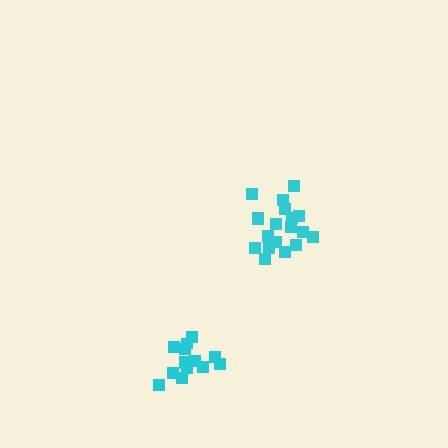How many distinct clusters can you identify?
There are 2 distinct clusters.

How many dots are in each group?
Group 1: 14 dots, Group 2: 19 dots (33 total).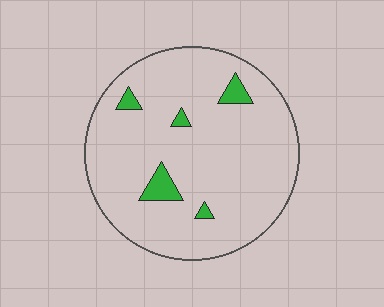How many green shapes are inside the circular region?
5.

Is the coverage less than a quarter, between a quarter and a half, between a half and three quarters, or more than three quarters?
Less than a quarter.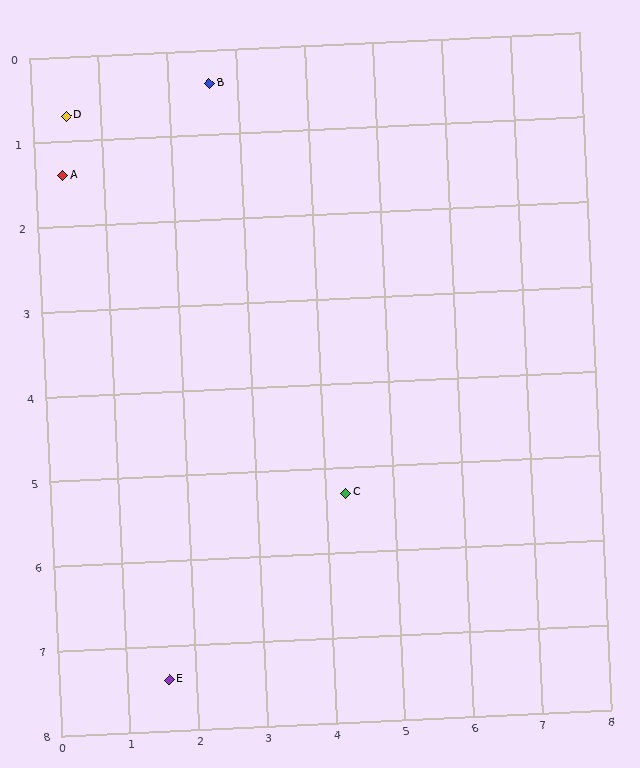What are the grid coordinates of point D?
Point D is at approximately (0.5, 0.7).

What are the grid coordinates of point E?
Point E is at approximately (1.6, 7.4).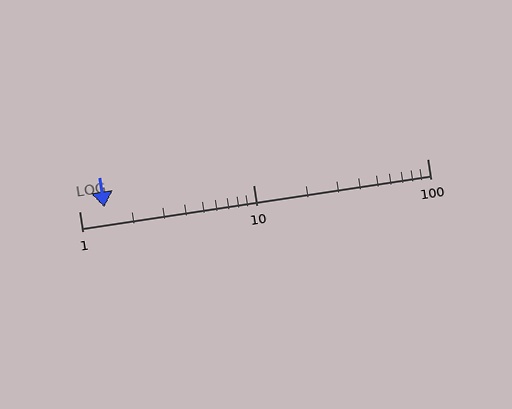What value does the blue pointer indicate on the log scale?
The pointer indicates approximately 1.4.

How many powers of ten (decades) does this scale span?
The scale spans 2 decades, from 1 to 100.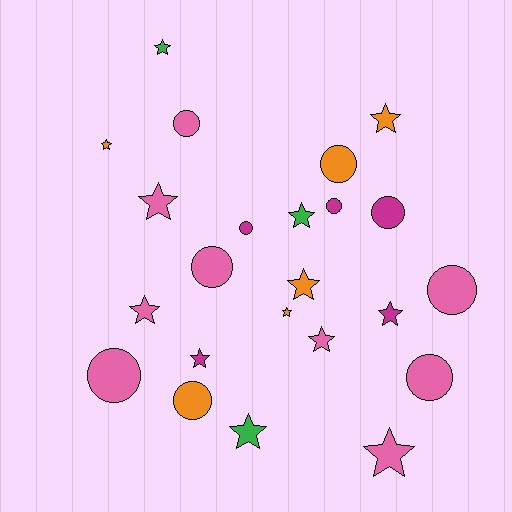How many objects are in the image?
There are 23 objects.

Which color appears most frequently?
Pink, with 9 objects.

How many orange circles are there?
There are 2 orange circles.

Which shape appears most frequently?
Star, with 13 objects.